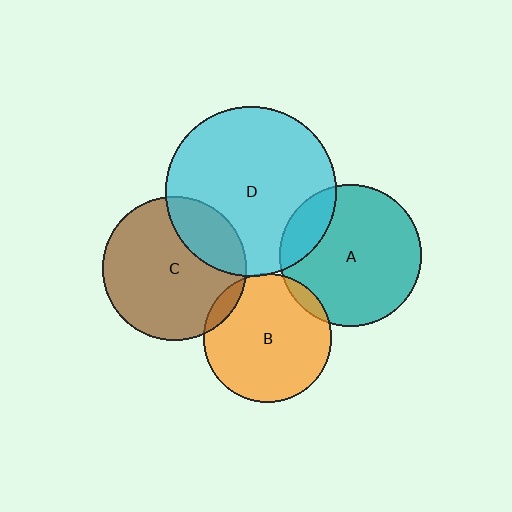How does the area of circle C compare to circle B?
Approximately 1.3 times.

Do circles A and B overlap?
Yes.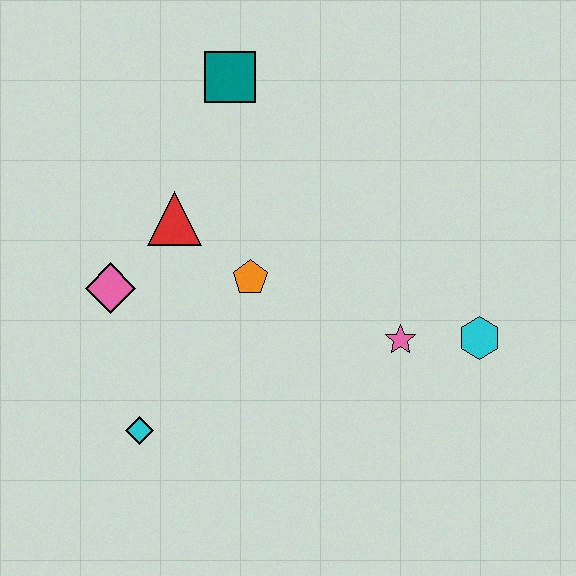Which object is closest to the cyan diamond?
The pink diamond is closest to the cyan diamond.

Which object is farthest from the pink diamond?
The cyan hexagon is farthest from the pink diamond.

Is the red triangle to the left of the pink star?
Yes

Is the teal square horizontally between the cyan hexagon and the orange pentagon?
No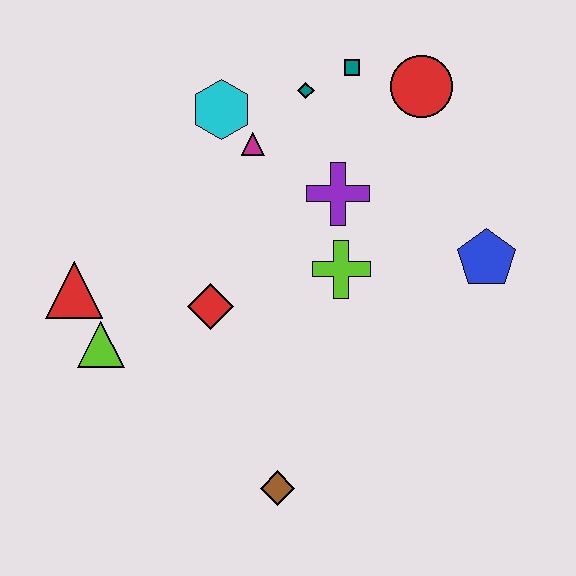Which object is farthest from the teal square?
The brown diamond is farthest from the teal square.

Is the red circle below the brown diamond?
No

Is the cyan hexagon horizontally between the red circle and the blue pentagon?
No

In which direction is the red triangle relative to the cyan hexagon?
The red triangle is below the cyan hexagon.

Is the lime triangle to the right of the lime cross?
No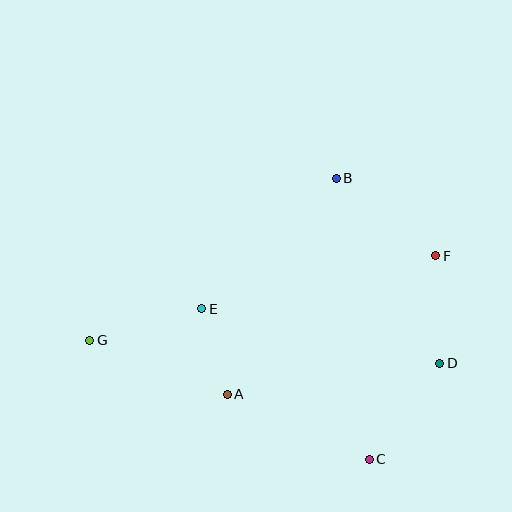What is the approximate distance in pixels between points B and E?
The distance between B and E is approximately 187 pixels.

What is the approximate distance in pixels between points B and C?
The distance between B and C is approximately 283 pixels.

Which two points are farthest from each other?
Points F and G are farthest from each other.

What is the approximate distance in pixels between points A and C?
The distance between A and C is approximately 156 pixels.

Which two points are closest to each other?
Points A and E are closest to each other.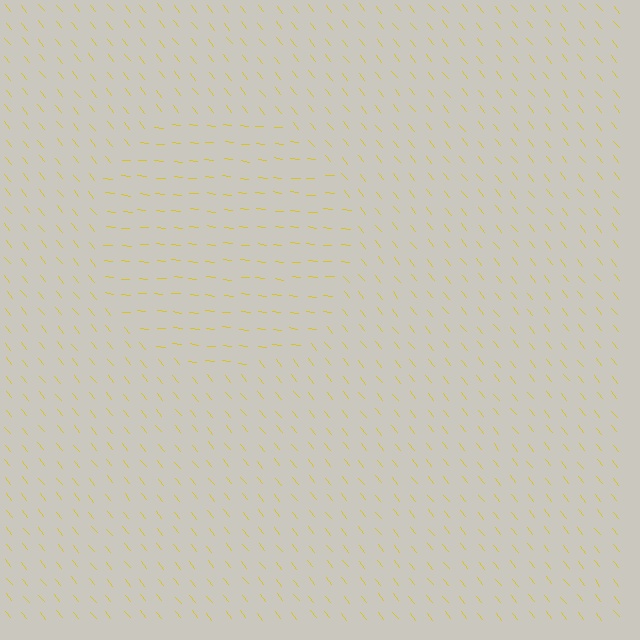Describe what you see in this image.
The image is filled with small yellow line segments. A circle region in the image has lines oriented differently from the surrounding lines, creating a visible texture boundary.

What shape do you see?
I see a circle.